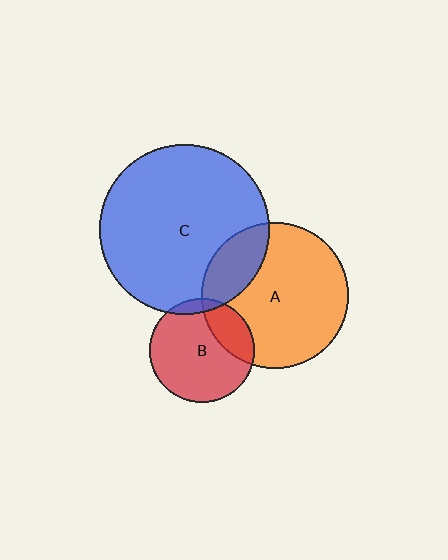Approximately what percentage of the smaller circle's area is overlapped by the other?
Approximately 25%.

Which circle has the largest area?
Circle C (blue).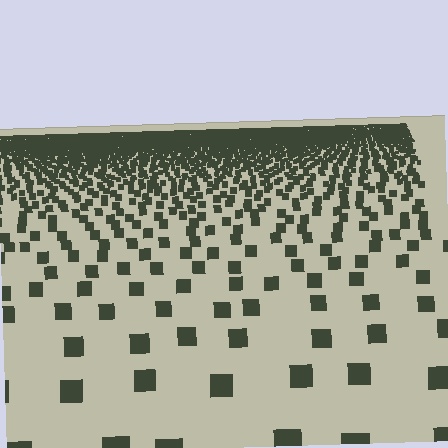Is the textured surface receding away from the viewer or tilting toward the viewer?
The surface is receding away from the viewer. Texture elements get smaller and denser toward the top.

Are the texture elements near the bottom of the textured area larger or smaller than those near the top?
Larger. Near the bottom, elements are closer to the viewer and appear at a bigger on-screen size.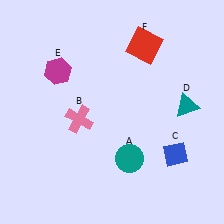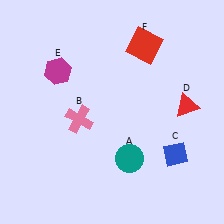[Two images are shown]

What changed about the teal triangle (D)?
In Image 1, D is teal. In Image 2, it changed to red.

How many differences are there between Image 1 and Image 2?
There is 1 difference between the two images.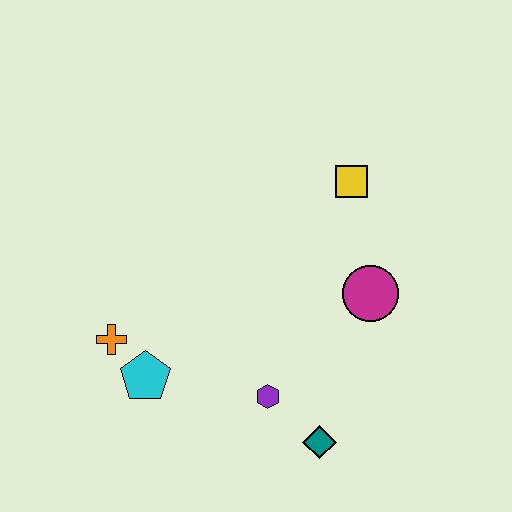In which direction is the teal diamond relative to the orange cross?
The teal diamond is to the right of the orange cross.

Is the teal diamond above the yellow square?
No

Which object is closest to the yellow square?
The magenta circle is closest to the yellow square.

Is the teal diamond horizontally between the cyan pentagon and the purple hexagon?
No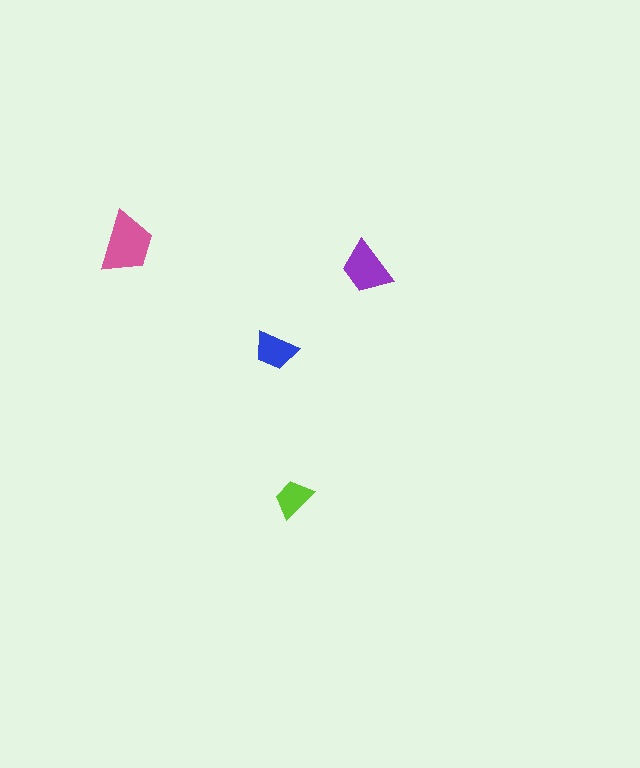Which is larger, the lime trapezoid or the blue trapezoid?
The blue one.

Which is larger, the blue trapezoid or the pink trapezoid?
The pink one.